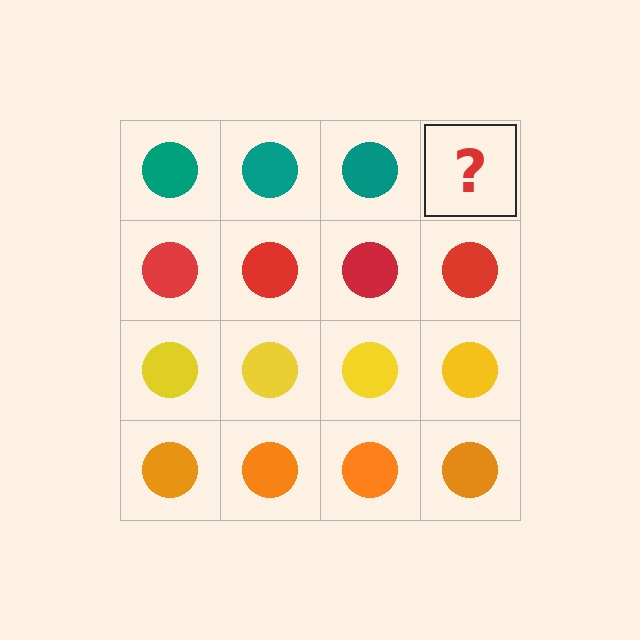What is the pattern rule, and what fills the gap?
The rule is that each row has a consistent color. The gap should be filled with a teal circle.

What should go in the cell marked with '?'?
The missing cell should contain a teal circle.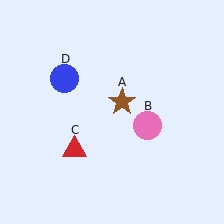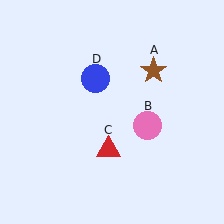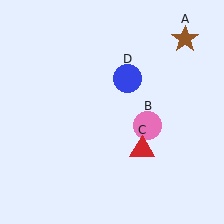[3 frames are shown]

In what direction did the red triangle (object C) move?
The red triangle (object C) moved right.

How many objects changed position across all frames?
3 objects changed position: brown star (object A), red triangle (object C), blue circle (object D).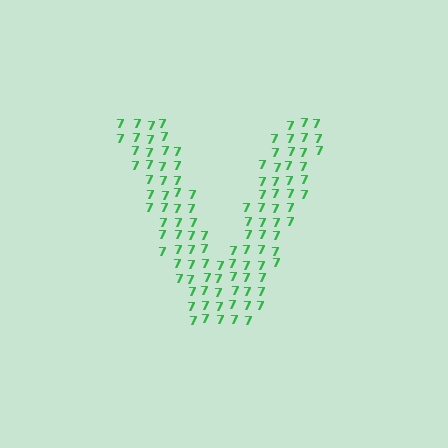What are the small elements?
The small elements are digit 7's.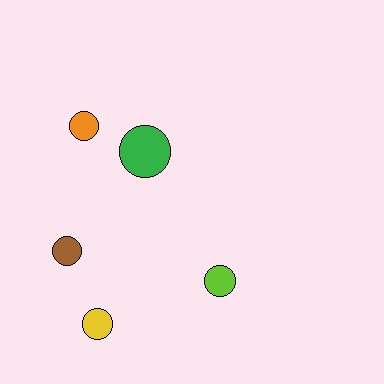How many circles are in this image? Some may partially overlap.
There are 5 circles.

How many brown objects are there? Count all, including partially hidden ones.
There is 1 brown object.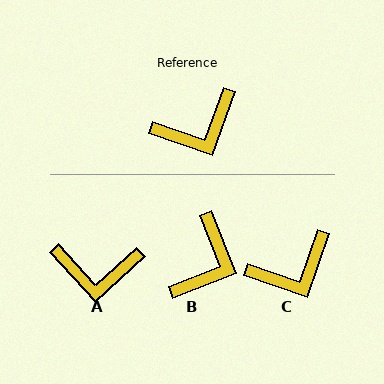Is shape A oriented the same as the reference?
No, it is off by about 28 degrees.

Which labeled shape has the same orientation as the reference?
C.